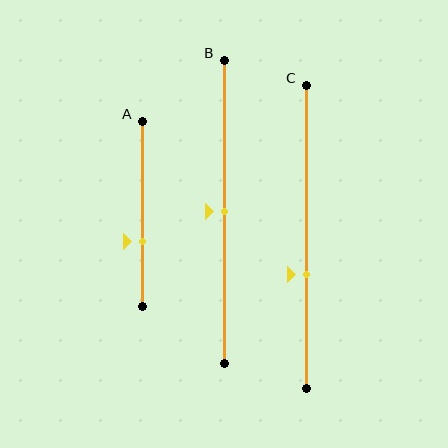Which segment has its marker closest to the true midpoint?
Segment B has its marker closest to the true midpoint.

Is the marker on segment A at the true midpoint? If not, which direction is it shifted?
No, the marker on segment A is shifted downward by about 15% of the segment length.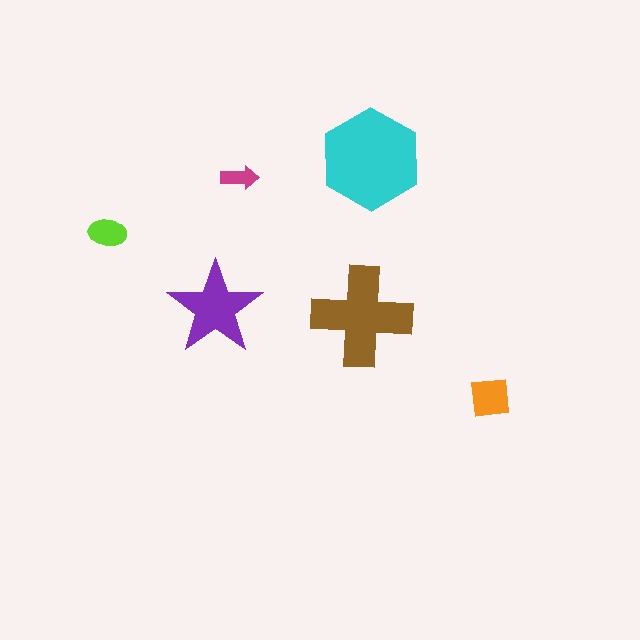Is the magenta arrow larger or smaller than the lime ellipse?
Smaller.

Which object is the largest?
The cyan hexagon.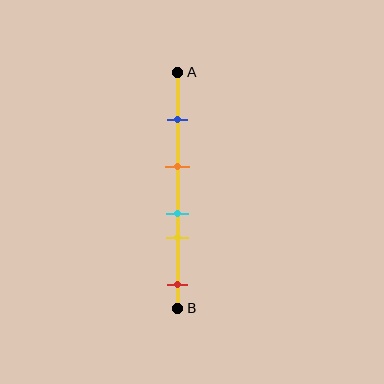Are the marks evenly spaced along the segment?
No, the marks are not evenly spaced.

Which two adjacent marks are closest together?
The cyan and yellow marks are the closest adjacent pair.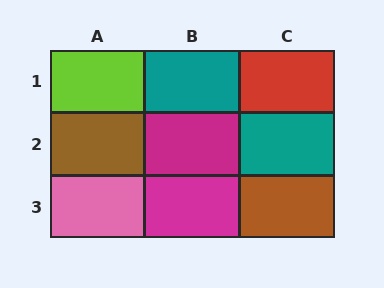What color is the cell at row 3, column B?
Magenta.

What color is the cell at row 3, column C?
Brown.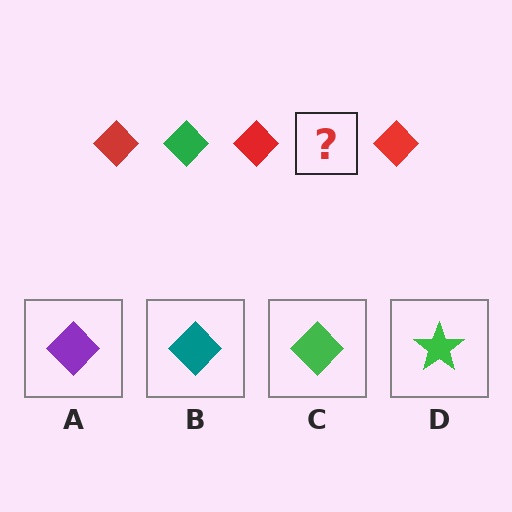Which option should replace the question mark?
Option C.